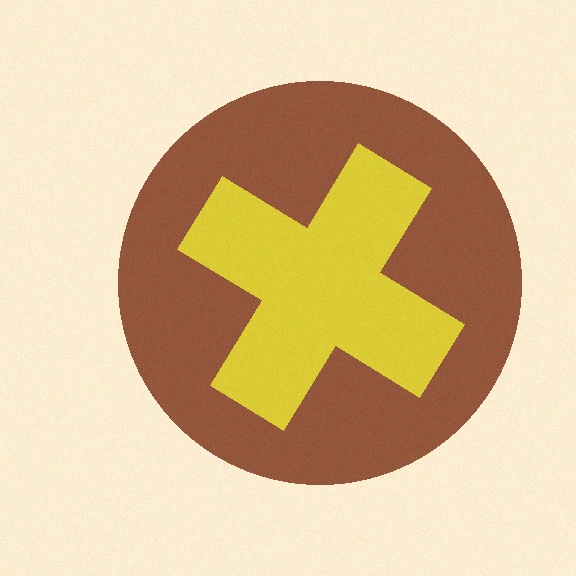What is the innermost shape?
The yellow cross.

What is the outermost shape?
The brown circle.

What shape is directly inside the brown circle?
The yellow cross.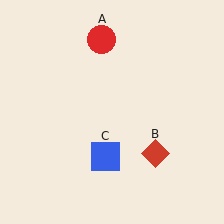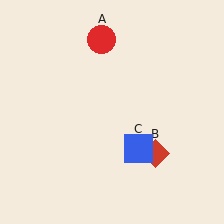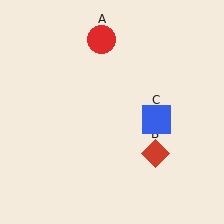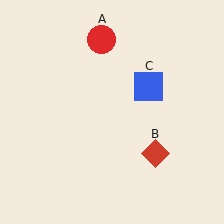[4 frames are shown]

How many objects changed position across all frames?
1 object changed position: blue square (object C).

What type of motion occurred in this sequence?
The blue square (object C) rotated counterclockwise around the center of the scene.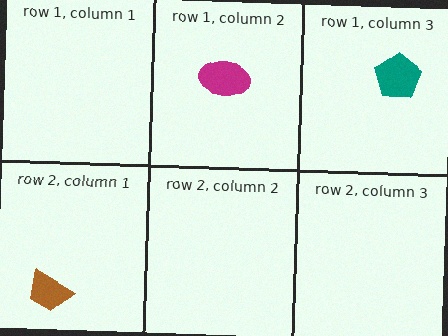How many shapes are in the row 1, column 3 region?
1.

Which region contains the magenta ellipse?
The row 1, column 2 region.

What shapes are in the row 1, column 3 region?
The teal pentagon.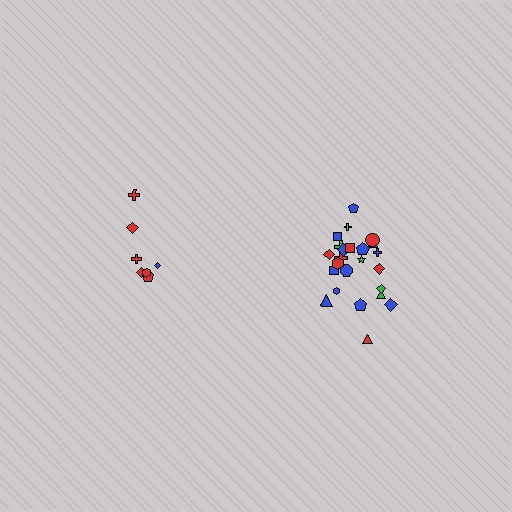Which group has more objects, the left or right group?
The right group.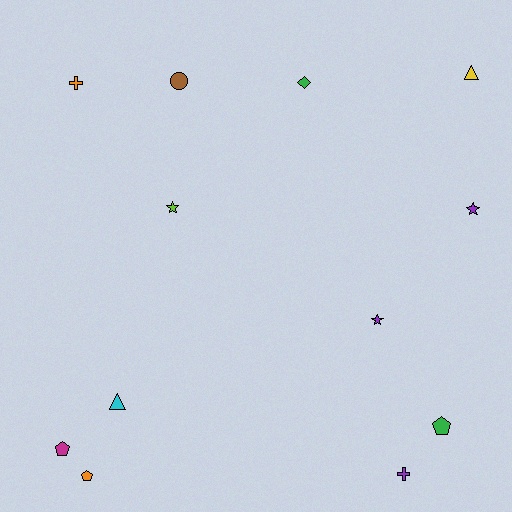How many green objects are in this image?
There are 2 green objects.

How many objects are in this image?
There are 12 objects.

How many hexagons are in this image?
There are no hexagons.